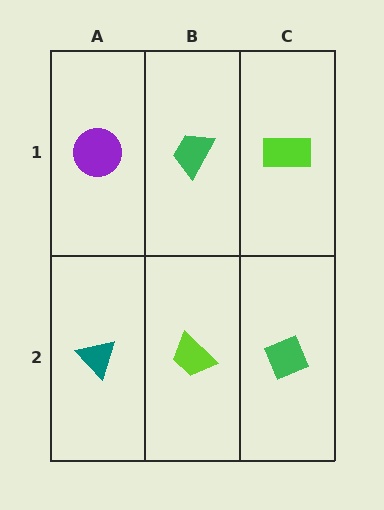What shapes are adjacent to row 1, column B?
A lime trapezoid (row 2, column B), a purple circle (row 1, column A), a lime rectangle (row 1, column C).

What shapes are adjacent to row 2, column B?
A green trapezoid (row 1, column B), a teal triangle (row 2, column A), a green diamond (row 2, column C).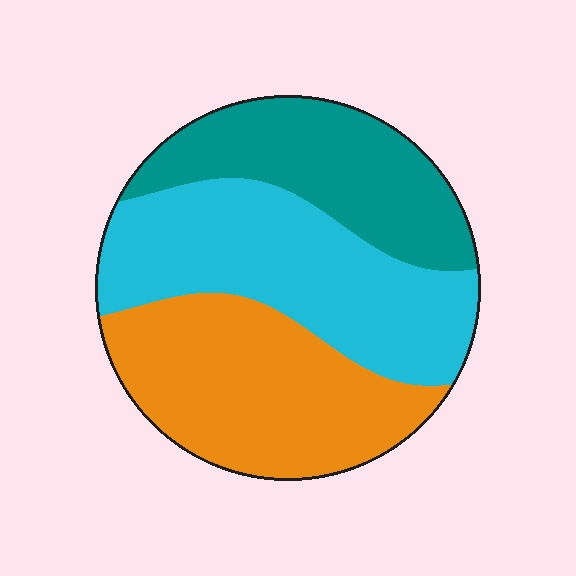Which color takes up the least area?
Teal, at roughly 25%.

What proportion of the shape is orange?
Orange takes up between a third and a half of the shape.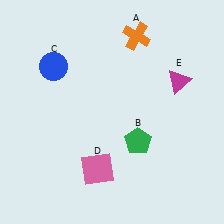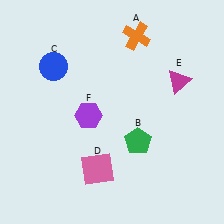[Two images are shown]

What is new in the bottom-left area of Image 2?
A purple hexagon (F) was added in the bottom-left area of Image 2.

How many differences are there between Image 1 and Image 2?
There is 1 difference between the two images.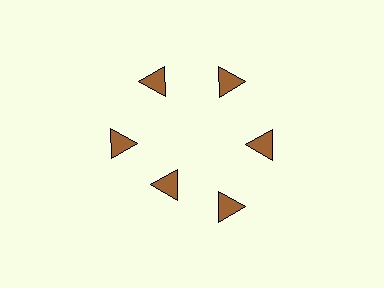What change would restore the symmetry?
The symmetry would be restored by moving it outward, back onto the ring so that all 6 triangles sit at equal angles and equal distance from the center.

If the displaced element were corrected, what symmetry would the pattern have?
It would have 6-fold rotational symmetry — the pattern would map onto itself every 60 degrees.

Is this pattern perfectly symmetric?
No. The 6 brown triangles are arranged in a ring, but one element near the 7 o'clock position is pulled inward toward the center, breaking the 6-fold rotational symmetry.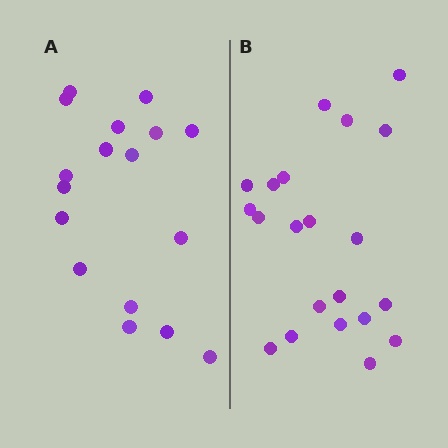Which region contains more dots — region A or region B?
Region B (the right region) has more dots.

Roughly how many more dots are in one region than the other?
Region B has about 4 more dots than region A.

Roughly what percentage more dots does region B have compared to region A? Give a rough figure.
About 25% more.